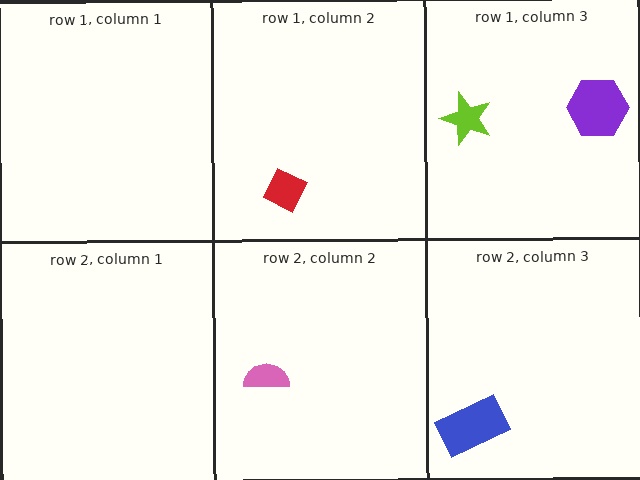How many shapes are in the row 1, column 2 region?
1.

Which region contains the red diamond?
The row 1, column 2 region.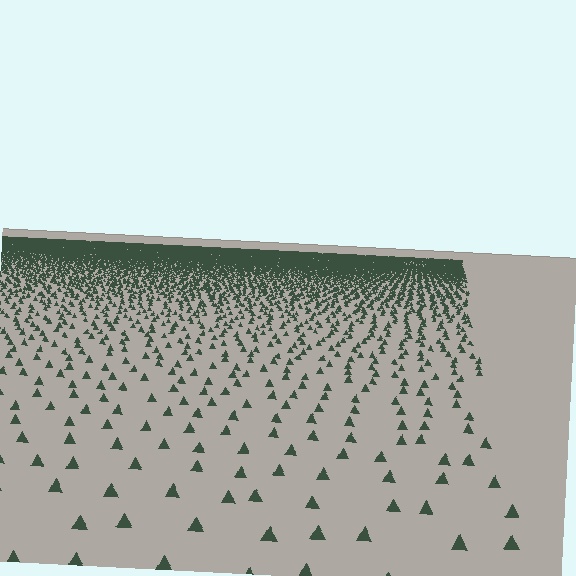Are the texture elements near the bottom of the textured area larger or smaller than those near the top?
Larger. Near the bottom, elements are closer to the viewer and appear at a bigger on-screen size.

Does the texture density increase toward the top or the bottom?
Density increases toward the top.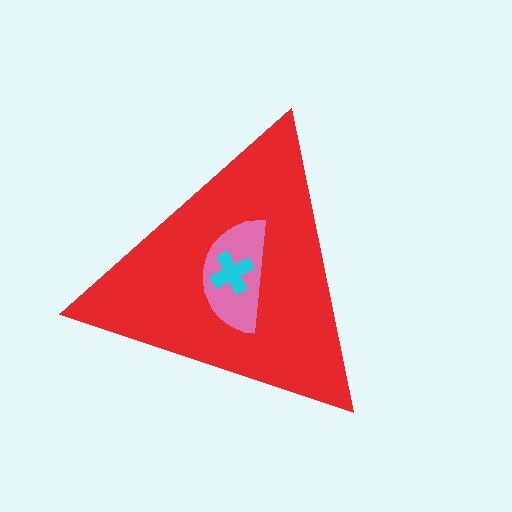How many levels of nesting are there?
3.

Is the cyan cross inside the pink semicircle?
Yes.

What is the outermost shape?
The red triangle.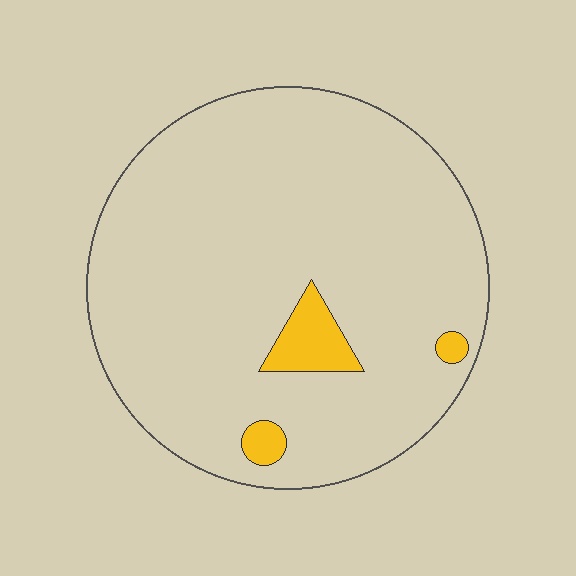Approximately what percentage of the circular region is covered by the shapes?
Approximately 5%.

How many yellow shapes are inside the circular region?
3.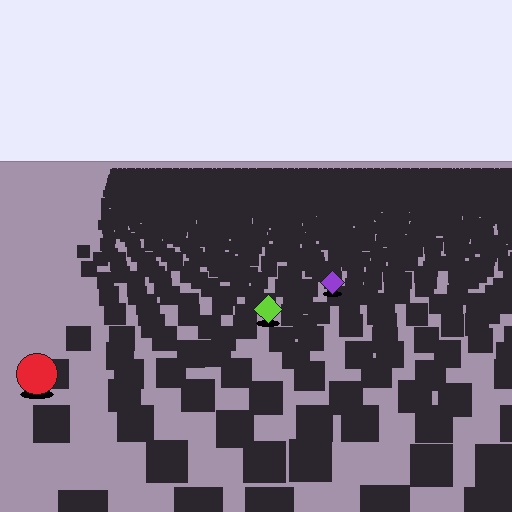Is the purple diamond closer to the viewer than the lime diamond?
No. The lime diamond is closer — you can tell from the texture gradient: the ground texture is coarser near it.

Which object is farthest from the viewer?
The purple diamond is farthest from the viewer. It appears smaller and the ground texture around it is denser.